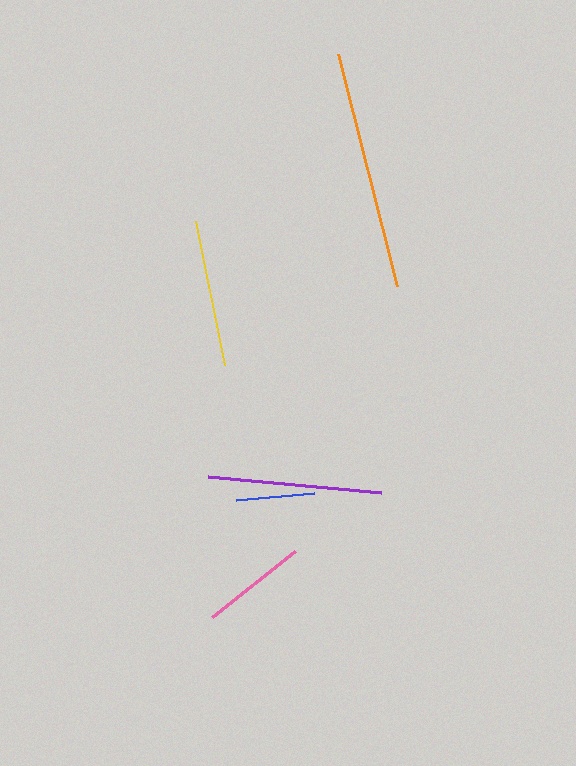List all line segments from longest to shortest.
From longest to shortest: orange, purple, yellow, pink, blue.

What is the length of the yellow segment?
The yellow segment is approximately 147 pixels long.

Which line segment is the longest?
The orange line is the longest at approximately 239 pixels.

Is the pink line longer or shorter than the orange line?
The orange line is longer than the pink line.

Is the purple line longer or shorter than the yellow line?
The purple line is longer than the yellow line.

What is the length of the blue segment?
The blue segment is approximately 78 pixels long.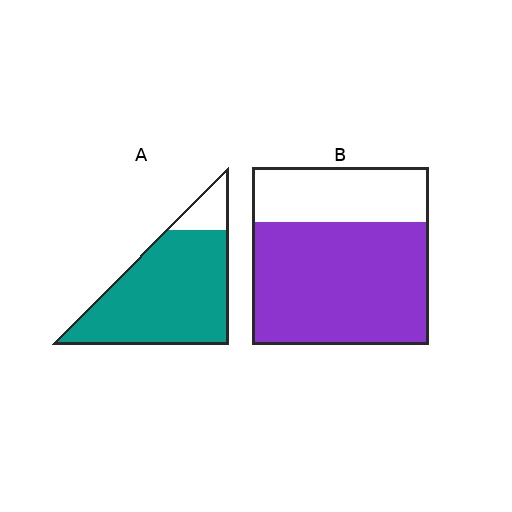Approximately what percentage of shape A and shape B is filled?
A is approximately 85% and B is approximately 70%.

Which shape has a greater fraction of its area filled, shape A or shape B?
Shape A.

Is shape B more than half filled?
Yes.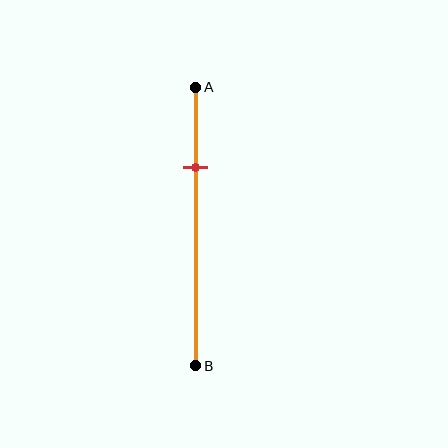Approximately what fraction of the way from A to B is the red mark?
The red mark is approximately 30% of the way from A to B.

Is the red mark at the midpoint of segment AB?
No, the mark is at about 30% from A, not at the 50% midpoint.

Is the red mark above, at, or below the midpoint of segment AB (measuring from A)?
The red mark is above the midpoint of segment AB.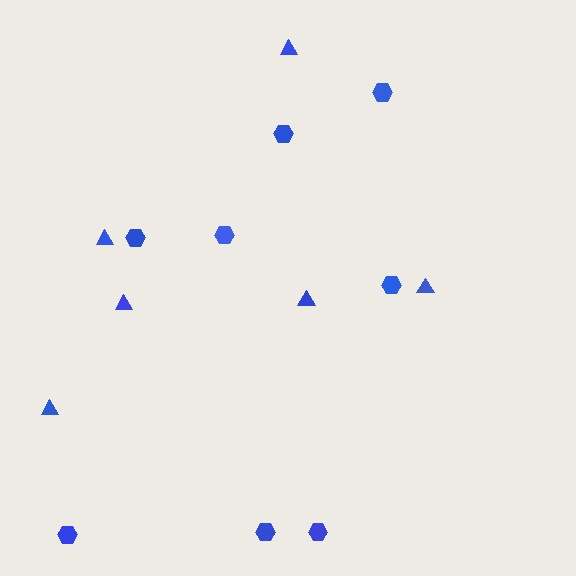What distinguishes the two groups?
There are 2 groups: one group of hexagons (8) and one group of triangles (6).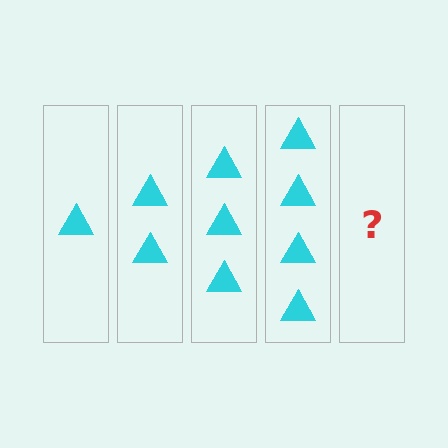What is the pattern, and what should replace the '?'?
The pattern is that each step adds one more triangle. The '?' should be 5 triangles.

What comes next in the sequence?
The next element should be 5 triangles.